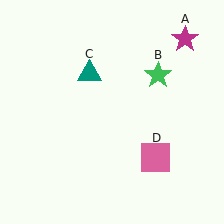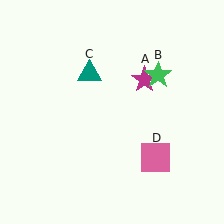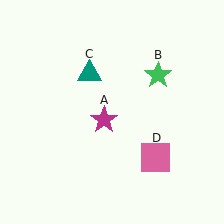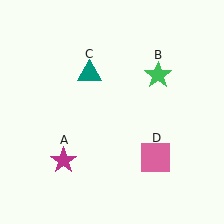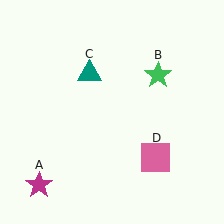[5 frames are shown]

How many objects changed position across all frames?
1 object changed position: magenta star (object A).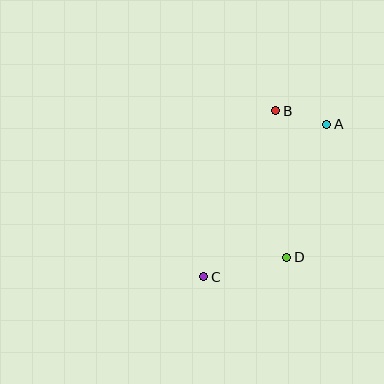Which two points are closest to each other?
Points A and B are closest to each other.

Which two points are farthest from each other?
Points A and C are farthest from each other.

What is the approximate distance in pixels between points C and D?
The distance between C and D is approximately 85 pixels.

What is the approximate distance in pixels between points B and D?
The distance between B and D is approximately 147 pixels.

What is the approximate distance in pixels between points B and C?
The distance between B and C is approximately 181 pixels.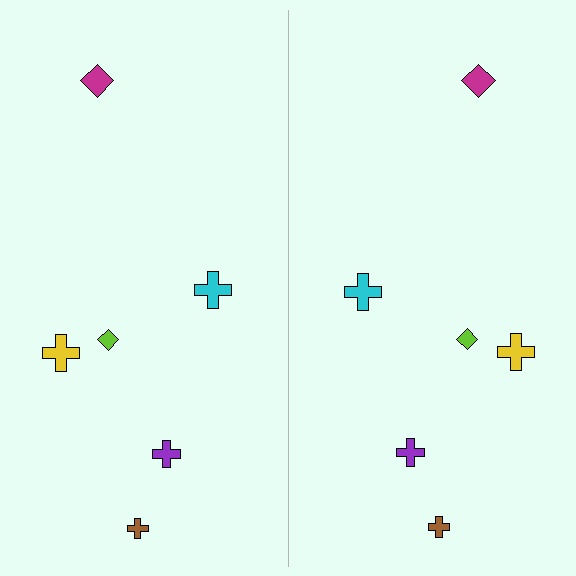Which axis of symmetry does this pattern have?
The pattern has a vertical axis of symmetry running through the center of the image.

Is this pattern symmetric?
Yes, this pattern has bilateral (reflection) symmetry.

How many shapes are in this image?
There are 12 shapes in this image.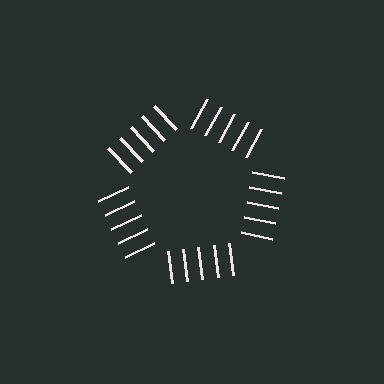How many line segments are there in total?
25 — 5 along each of the 5 edges.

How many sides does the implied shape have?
5 sides — the line-ends trace a pentagon.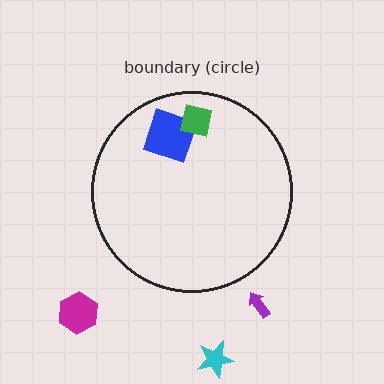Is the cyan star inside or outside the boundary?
Outside.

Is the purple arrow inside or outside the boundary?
Outside.